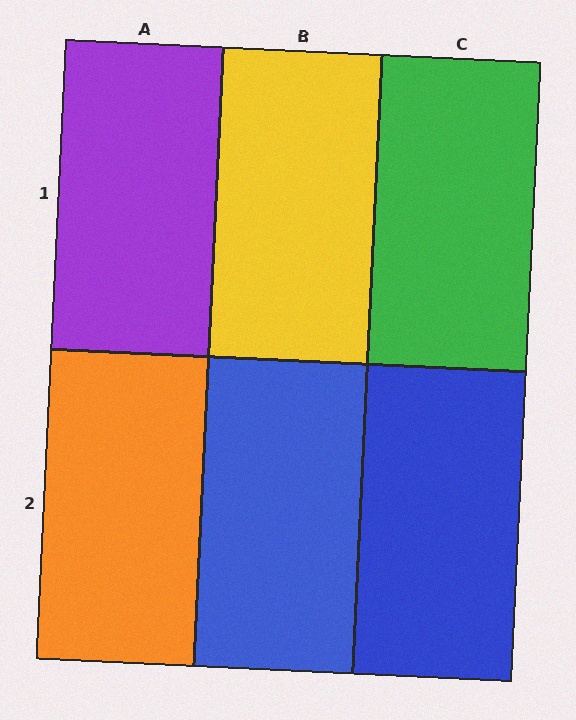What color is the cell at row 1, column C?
Green.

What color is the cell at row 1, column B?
Yellow.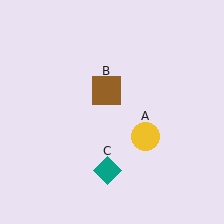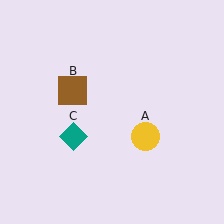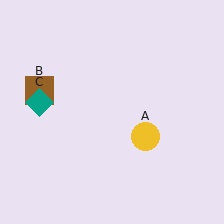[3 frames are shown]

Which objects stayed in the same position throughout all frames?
Yellow circle (object A) remained stationary.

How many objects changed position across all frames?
2 objects changed position: brown square (object B), teal diamond (object C).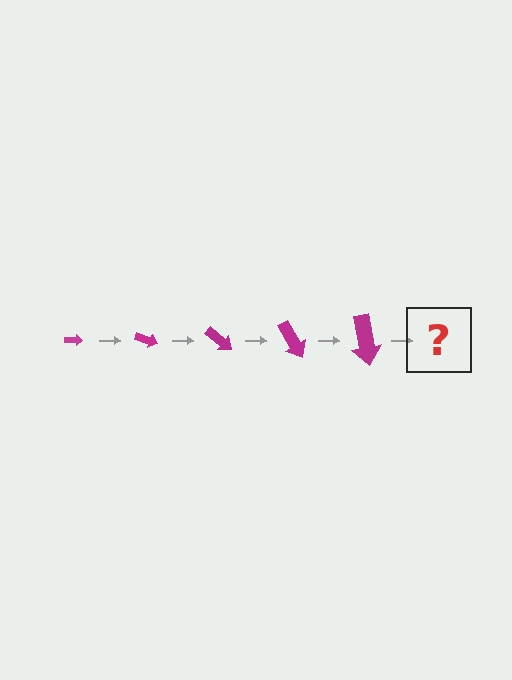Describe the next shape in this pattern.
It should be an arrow, larger than the previous one and rotated 100 degrees from the start.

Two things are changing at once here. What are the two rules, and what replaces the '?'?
The two rules are that the arrow grows larger each step and it rotates 20 degrees each step. The '?' should be an arrow, larger than the previous one and rotated 100 degrees from the start.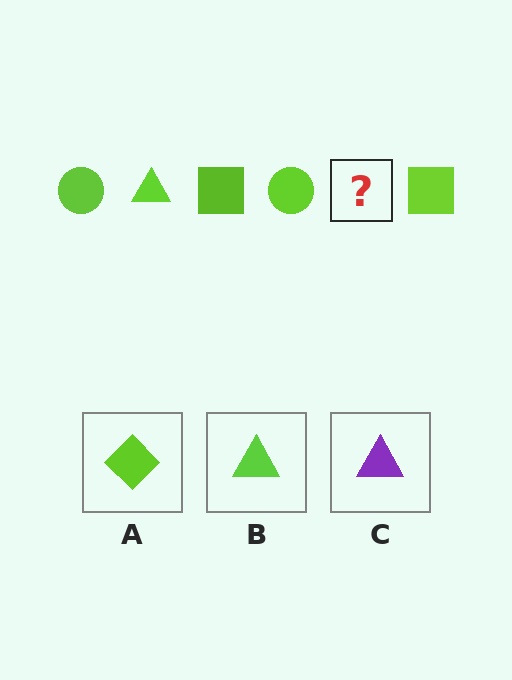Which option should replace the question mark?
Option B.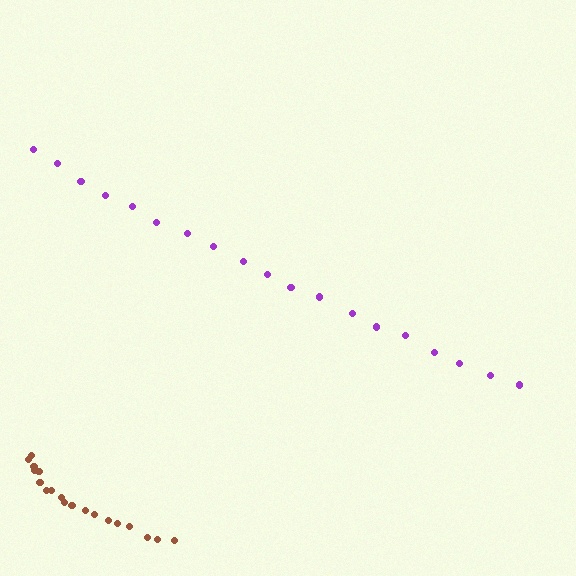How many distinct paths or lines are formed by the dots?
There are 2 distinct paths.